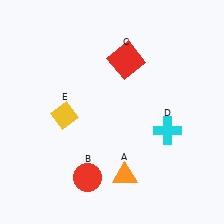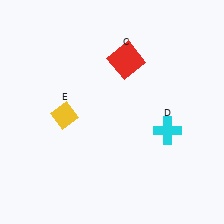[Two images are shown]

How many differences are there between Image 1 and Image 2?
There are 2 differences between the two images.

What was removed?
The orange triangle (A), the red circle (B) were removed in Image 2.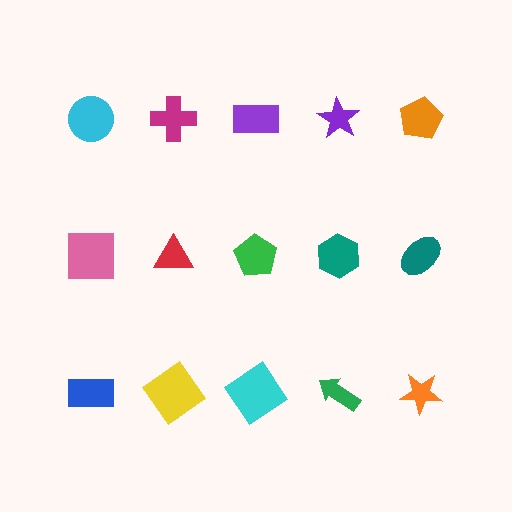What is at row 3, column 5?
An orange star.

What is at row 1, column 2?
A magenta cross.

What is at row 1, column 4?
A purple star.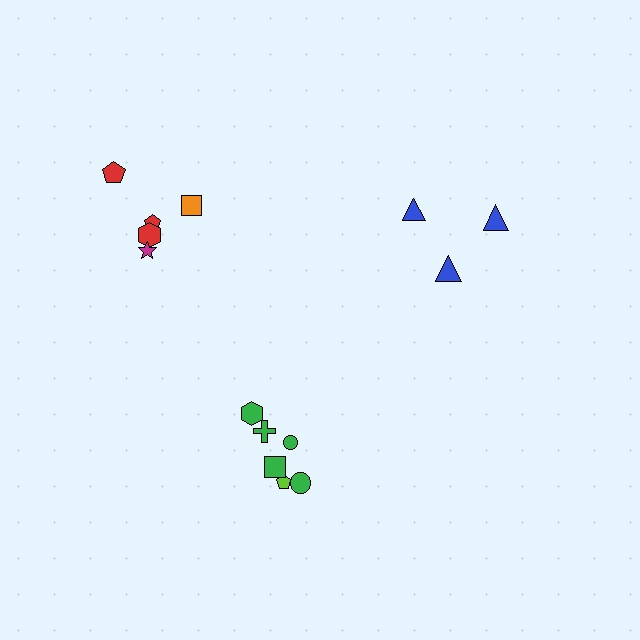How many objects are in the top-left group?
There are 5 objects.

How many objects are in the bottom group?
There are 6 objects.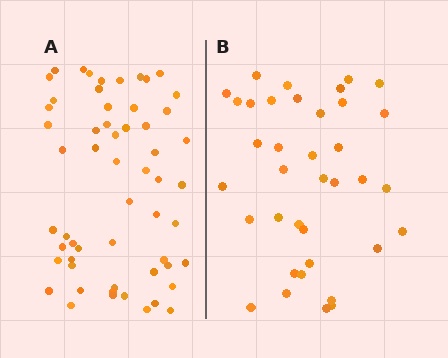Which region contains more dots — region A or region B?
Region A (the left region) has more dots.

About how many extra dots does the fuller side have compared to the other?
Region A has approximately 20 more dots than region B.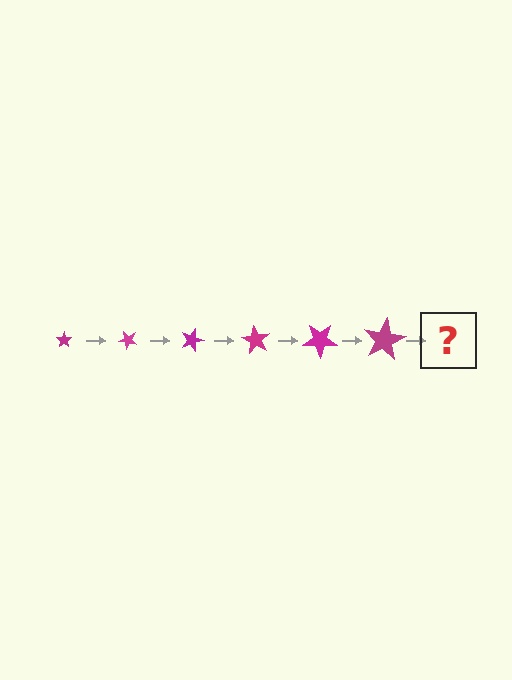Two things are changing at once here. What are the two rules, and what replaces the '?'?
The two rules are that the star grows larger each step and it rotates 45 degrees each step. The '?' should be a star, larger than the previous one and rotated 270 degrees from the start.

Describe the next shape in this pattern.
It should be a star, larger than the previous one and rotated 270 degrees from the start.